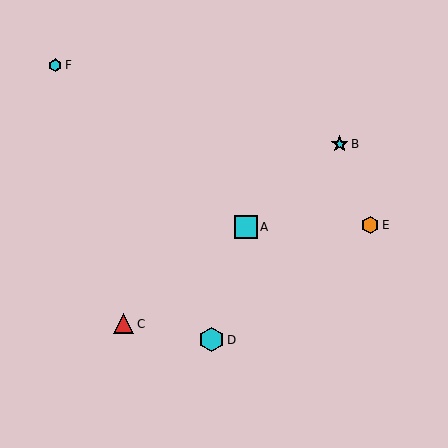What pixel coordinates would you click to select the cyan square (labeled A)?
Click at (246, 227) to select the cyan square A.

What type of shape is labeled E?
Shape E is an orange hexagon.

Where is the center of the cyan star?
The center of the cyan star is at (340, 144).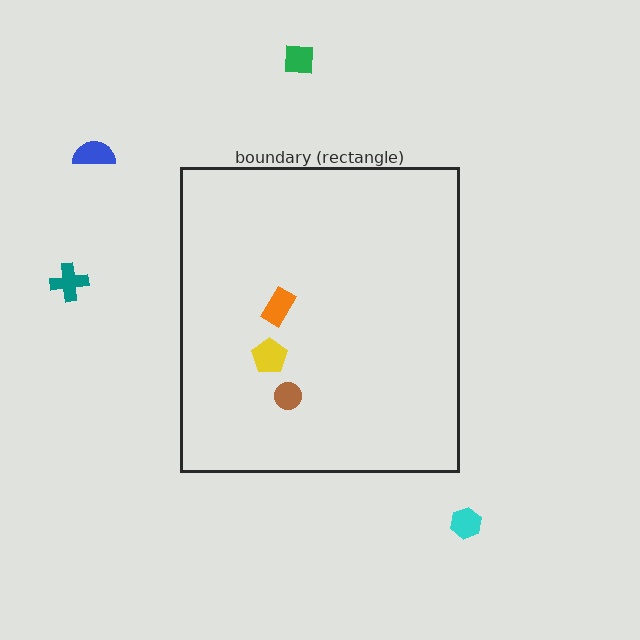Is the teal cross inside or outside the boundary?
Outside.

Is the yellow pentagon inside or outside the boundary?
Inside.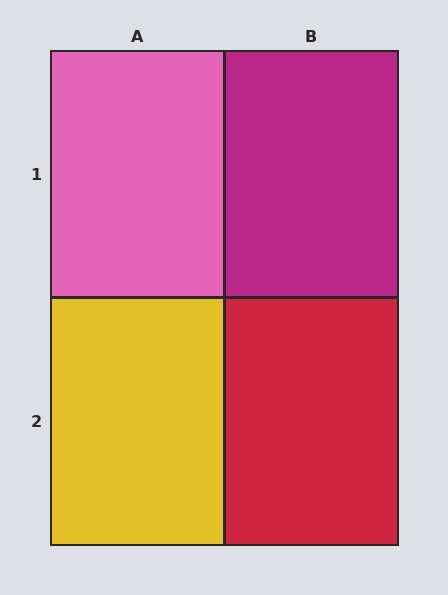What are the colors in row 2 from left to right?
Yellow, red.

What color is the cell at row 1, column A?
Pink.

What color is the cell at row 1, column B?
Magenta.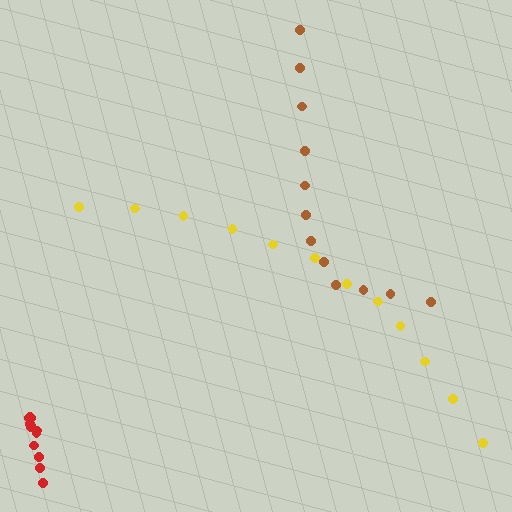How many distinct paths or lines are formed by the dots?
There are 3 distinct paths.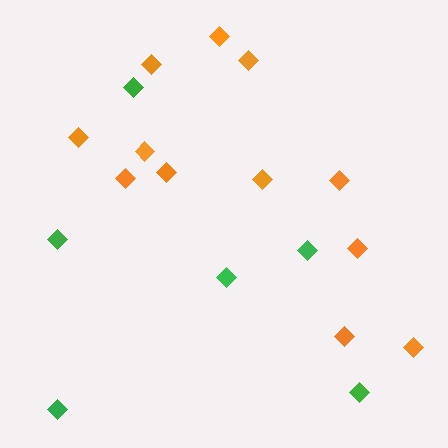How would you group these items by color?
There are 2 groups: one group of orange diamonds (12) and one group of green diamonds (6).